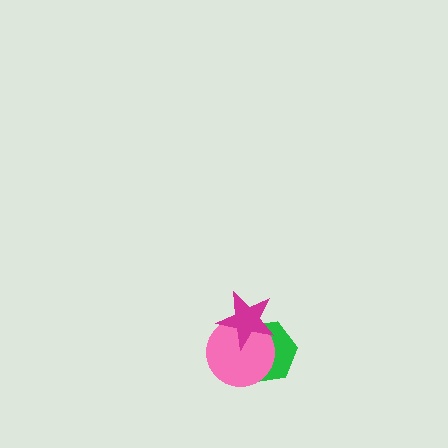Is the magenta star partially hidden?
No, no other shape covers it.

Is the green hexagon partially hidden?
Yes, it is partially covered by another shape.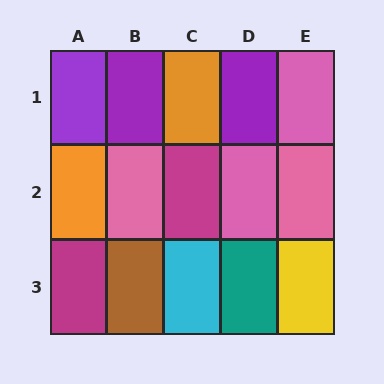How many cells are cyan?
1 cell is cyan.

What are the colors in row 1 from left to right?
Purple, purple, orange, purple, pink.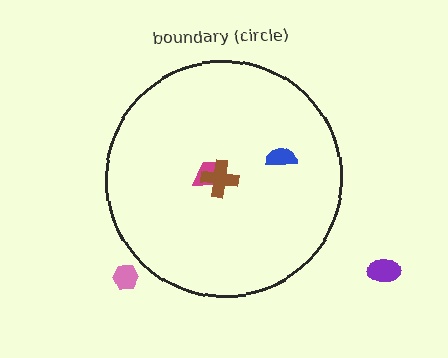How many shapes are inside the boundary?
3 inside, 2 outside.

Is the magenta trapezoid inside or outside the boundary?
Inside.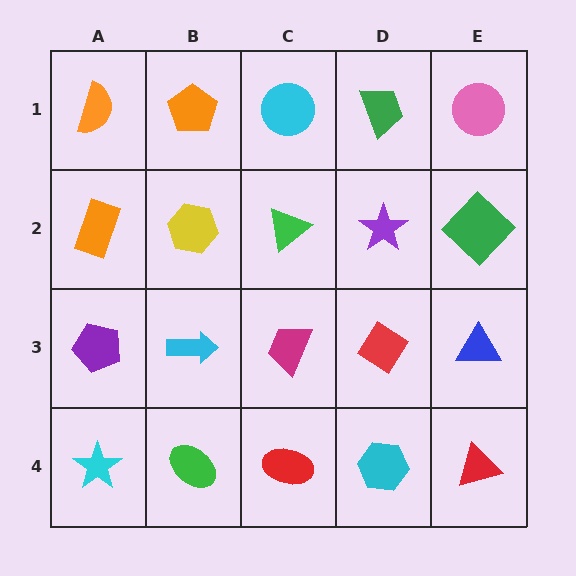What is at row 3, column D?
A red diamond.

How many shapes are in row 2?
5 shapes.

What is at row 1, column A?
An orange semicircle.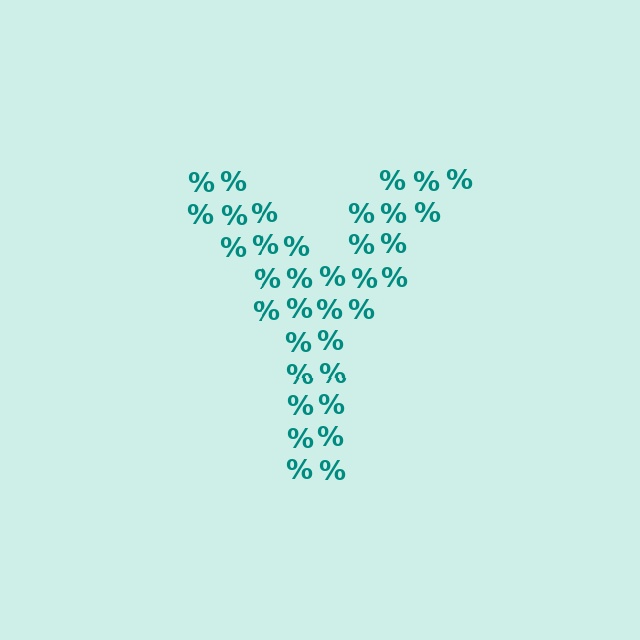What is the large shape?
The large shape is the letter Y.